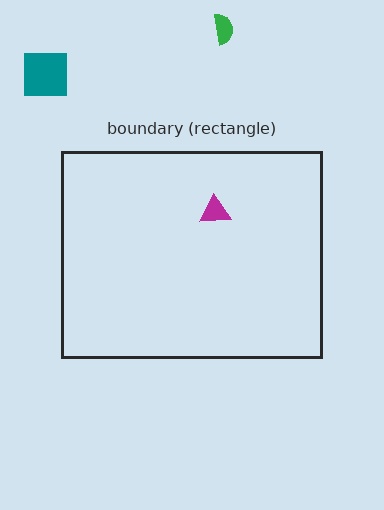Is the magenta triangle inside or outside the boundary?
Inside.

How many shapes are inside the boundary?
1 inside, 2 outside.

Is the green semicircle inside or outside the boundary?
Outside.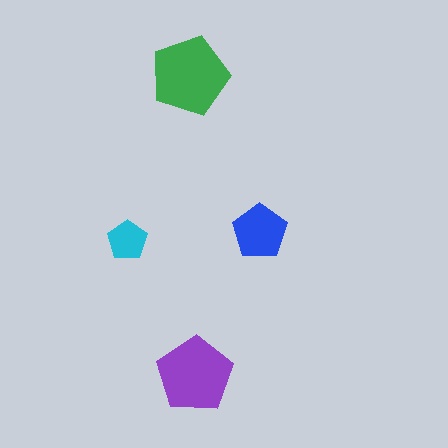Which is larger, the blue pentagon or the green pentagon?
The green one.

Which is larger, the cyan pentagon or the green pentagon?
The green one.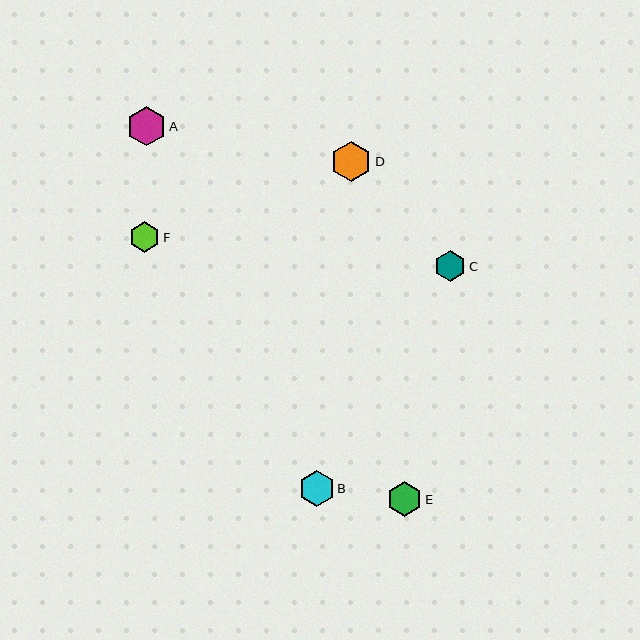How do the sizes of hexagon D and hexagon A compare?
Hexagon D and hexagon A are approximately the same size.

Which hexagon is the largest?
Hexagon D is the largest with a size of approximately 40 pixels.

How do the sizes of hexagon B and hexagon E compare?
Hexagon B and hexagon E are approximately the same size.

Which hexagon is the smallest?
Hexagon F is the smallest with a size of approximately 31 pixels.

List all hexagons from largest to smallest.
From largest to smallest: D, A, B, E, C, F.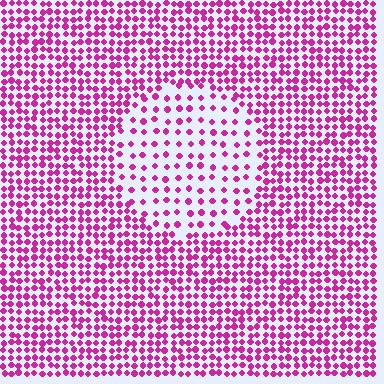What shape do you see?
I see a circle.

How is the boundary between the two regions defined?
The boundary is defined by a change in element density (approximately 2.2x ratio). All elements are the same color, size, and shape.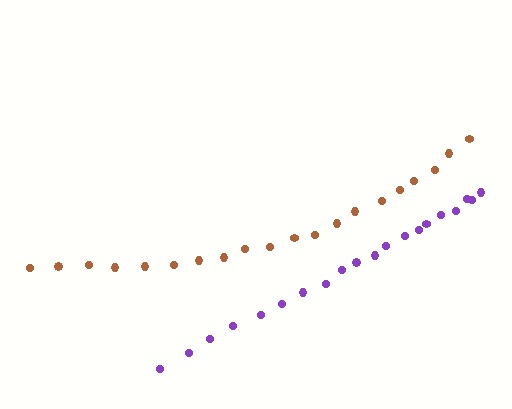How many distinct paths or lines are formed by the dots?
There are 2 distinct paths.